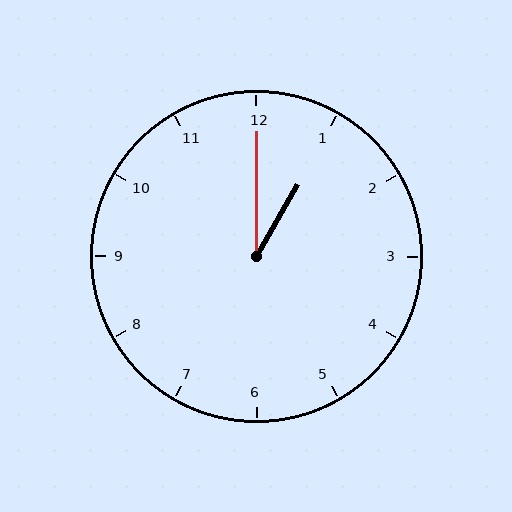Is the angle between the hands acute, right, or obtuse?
It is acute.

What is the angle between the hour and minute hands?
Approximately 30 degrees.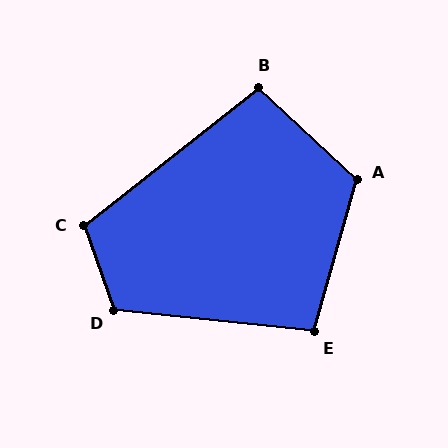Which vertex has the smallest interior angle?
B, at approximately 99 degrees.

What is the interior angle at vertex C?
Approximately 109 degrees (obtuse).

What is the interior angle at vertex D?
Approximately 115 degrees (obtuse).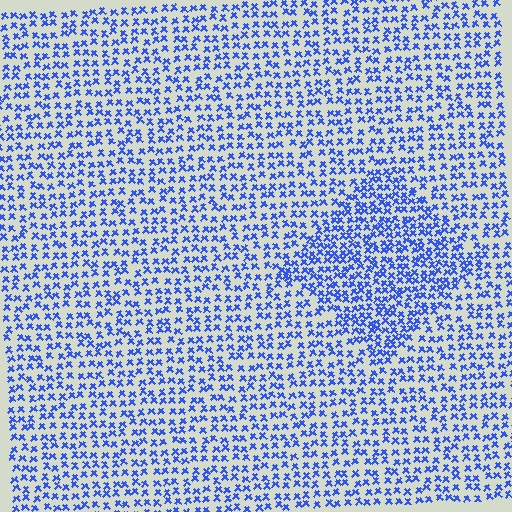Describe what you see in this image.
The image contains small blue elements arranged at two different densities. A diamond-shaped region is visible where the elements are more densely packed than the surrounding area.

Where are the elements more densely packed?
The elements are more densely packed inside the diamond boundary.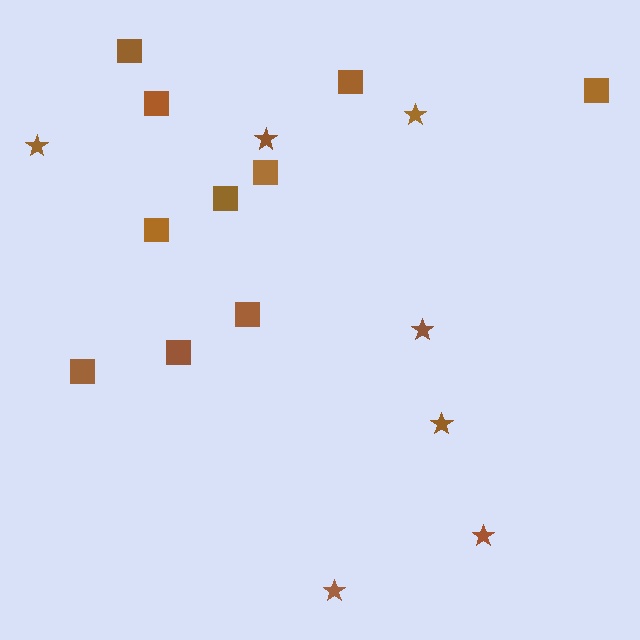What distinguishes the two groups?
There are 2 groups: one group of stars (7) and one group of squares (10).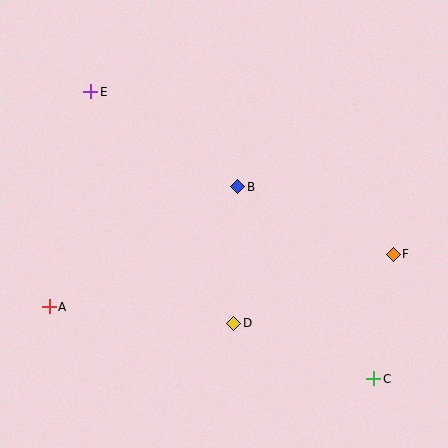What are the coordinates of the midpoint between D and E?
The midpoint between D and E is at (162, 208).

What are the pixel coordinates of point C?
Point C is at (374, 379).